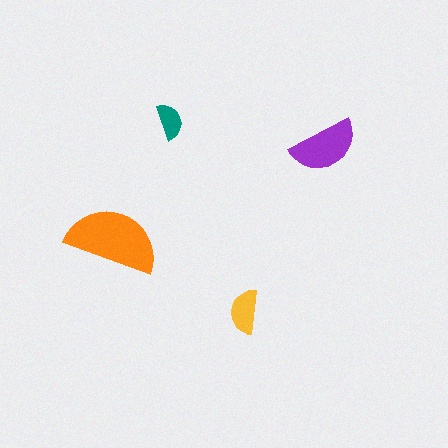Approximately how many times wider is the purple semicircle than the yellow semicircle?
About 1.5 times wider.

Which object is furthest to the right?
The purple semicircle is rightmost.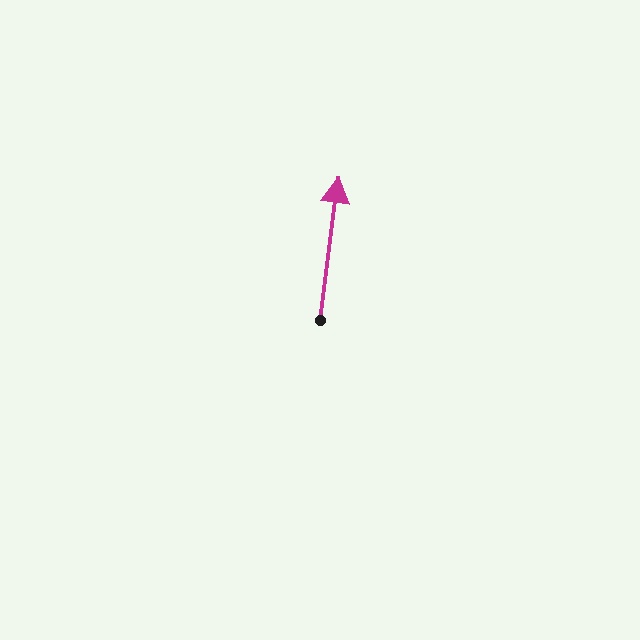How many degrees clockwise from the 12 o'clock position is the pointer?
Approximately 7 degrees.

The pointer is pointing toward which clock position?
Roughly 12 o'clock.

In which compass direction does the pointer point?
North.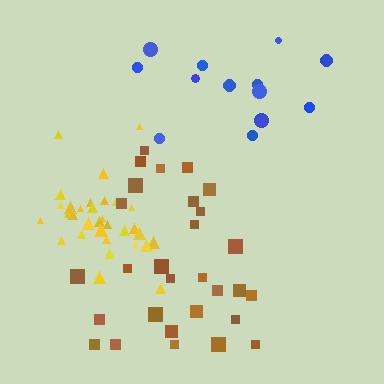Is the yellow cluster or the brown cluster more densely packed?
Yellow.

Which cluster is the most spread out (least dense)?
Blue.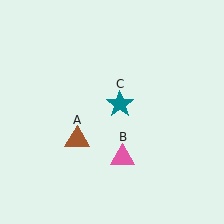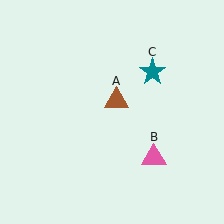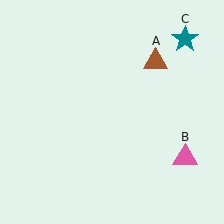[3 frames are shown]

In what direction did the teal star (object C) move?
The teal star (object C) moved up and to the right.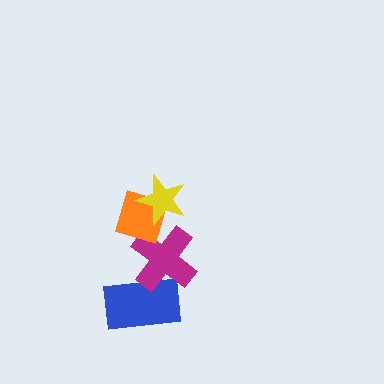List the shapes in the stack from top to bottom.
From top to bottom: the yellow star, the orange diamond, the magenta cross, the blue rectangle.